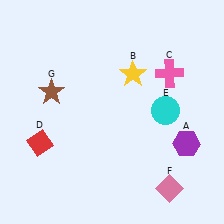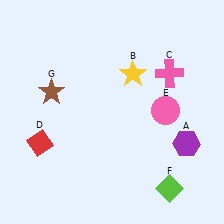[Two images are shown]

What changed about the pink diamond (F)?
In Image 1, F is pink. In Image 2, it changed to lime.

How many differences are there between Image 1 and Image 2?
There are 2 differences between the two images.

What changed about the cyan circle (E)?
In Image 1, E is cyan. In Image 2, it changed to pink.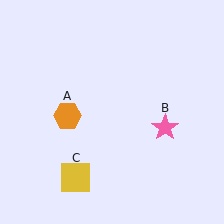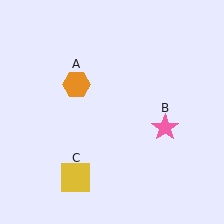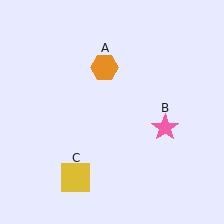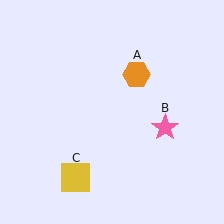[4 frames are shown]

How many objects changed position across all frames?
1 object changed position: orange hexagon (object A).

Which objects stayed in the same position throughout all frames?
Pink star (object B) and yellow square (object C) remained stationary.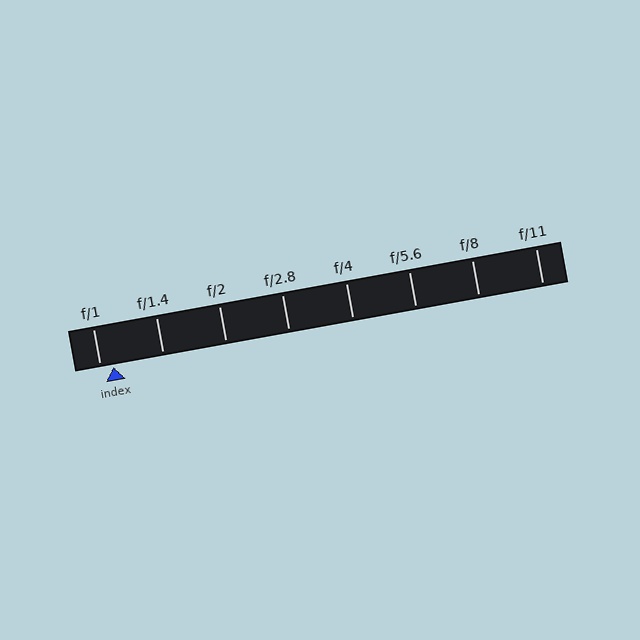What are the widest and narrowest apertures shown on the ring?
The widest aperture shown is f/1 and the narrowest is f/11.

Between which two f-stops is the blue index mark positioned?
The index mark is between f/1 and f/1.4.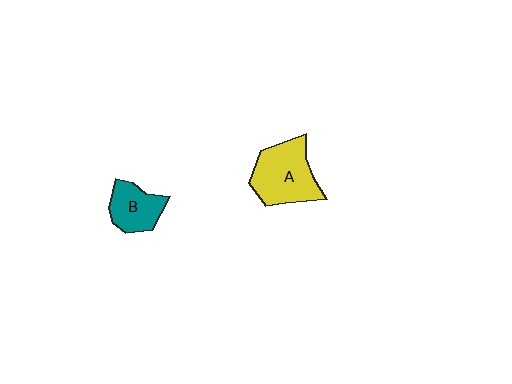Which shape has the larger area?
Shape A (yellow).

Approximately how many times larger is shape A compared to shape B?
Approximately 1.6 times.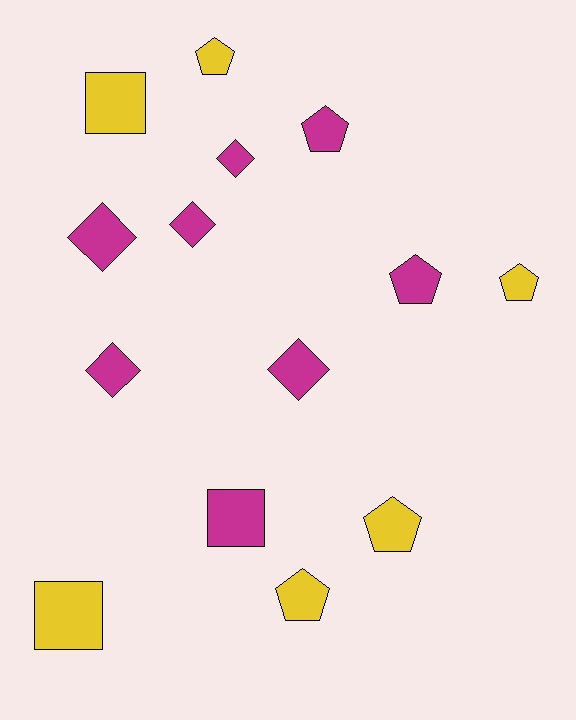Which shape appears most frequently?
Pentagon, with 6 objects.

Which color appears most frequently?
Magenta, with 8 objects.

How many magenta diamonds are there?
There are 5 magenta diamonds.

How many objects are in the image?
There are 14 objects.